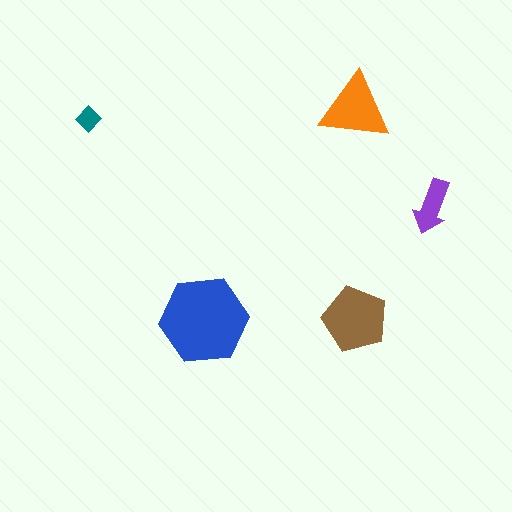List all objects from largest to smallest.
The blue hexagon, the brown pentagon, the orange triangle, the purple arrow, the teal diamond.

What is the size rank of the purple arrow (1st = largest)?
4th.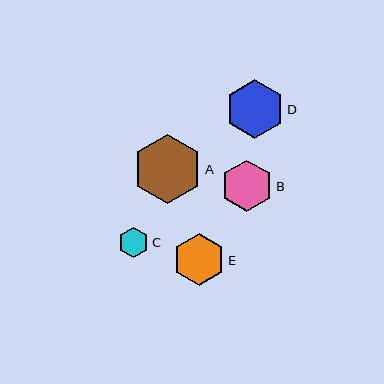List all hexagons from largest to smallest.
From largest to smallest: A, D, E, B, C.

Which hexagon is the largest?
Hexagon A is the largest with a size of approximately 69 pixels.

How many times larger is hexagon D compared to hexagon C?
Hexagon D is approximately 1.9 times the size of hexagon C.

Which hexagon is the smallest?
Hexagon C is the smallest with a size of approximately 31 pixels.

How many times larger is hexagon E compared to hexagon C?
Hexagon E is approximately 1.7 times the size of hexagon C.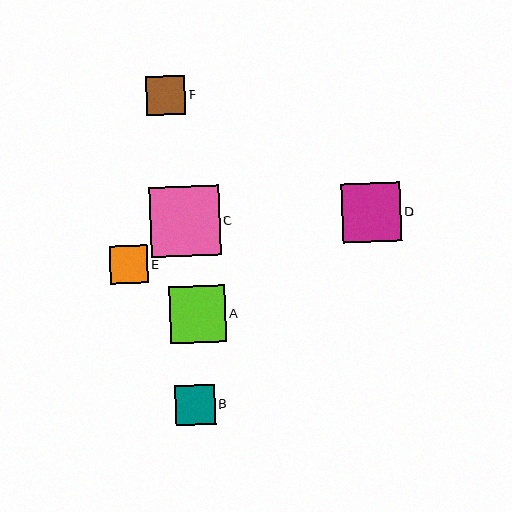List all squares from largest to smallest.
From largest to smallest: C, D, A, B, F, E.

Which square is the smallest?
Square E is the smallest with a size of approximately 38 pixels.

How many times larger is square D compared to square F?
Square D is approximately 1.5 times the size of square F.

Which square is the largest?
Square C is the largest with a size of approximately 70 pixels.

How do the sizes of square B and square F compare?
Square B and square F are approximately the same size.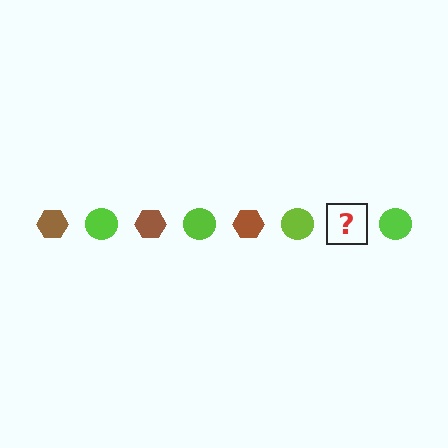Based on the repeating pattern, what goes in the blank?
The blank should be a brown hexagon.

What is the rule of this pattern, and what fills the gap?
The rule is that the pattern alternates between brown hexagon and lime circle. The gap should be filled with a brown hexagon.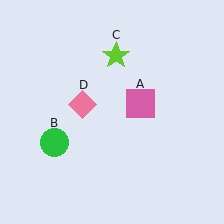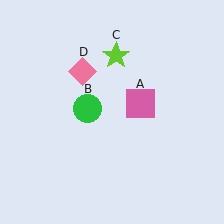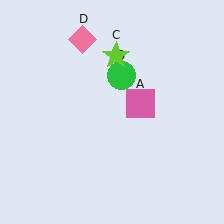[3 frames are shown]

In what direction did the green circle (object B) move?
The green circle (object B) moved up and to the right.